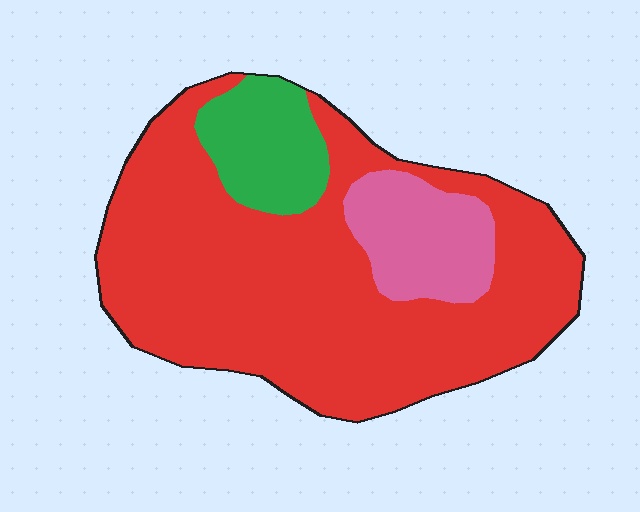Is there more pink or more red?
Red.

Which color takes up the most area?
Red, at roughly 75%.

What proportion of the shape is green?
Green covers around 10% of the shape.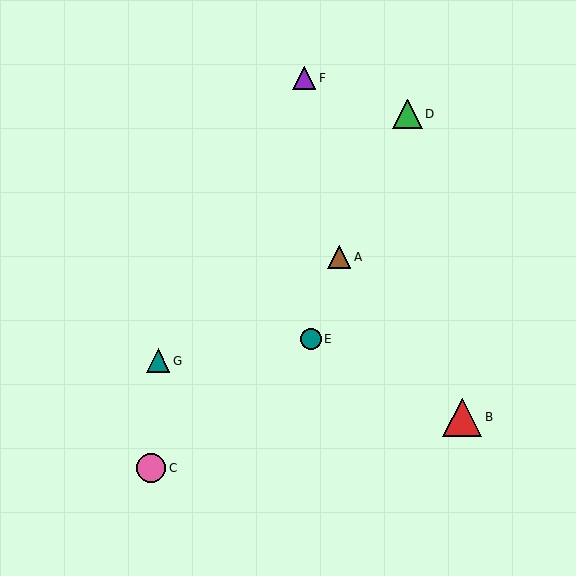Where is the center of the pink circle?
The center of the pink circle is at (151, 468).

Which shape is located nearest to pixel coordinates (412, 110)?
The green triangle (labeled D) at (407, 114) is nearest to that location.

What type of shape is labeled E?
Shape E is a teal circle.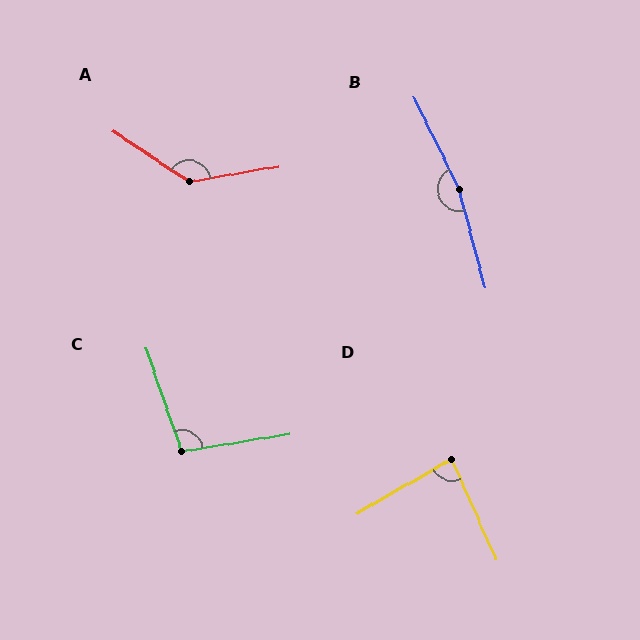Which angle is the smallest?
D, at approximately 84 degrees.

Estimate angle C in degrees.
Approximately 99 degrees.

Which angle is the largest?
B, at approximately 168 degrees.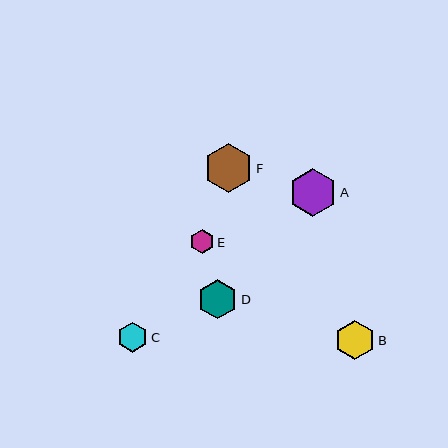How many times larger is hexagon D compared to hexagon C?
Hexagon D is approximately 1.3 times the size of hexagon C.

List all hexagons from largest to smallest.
From largest to smallest: F, A, B, D, C, E.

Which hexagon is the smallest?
Hexagon E is the smallest with a size of approximately 24 pixels.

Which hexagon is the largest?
Hexagon F is the largest with a size of approximately 49 pixels.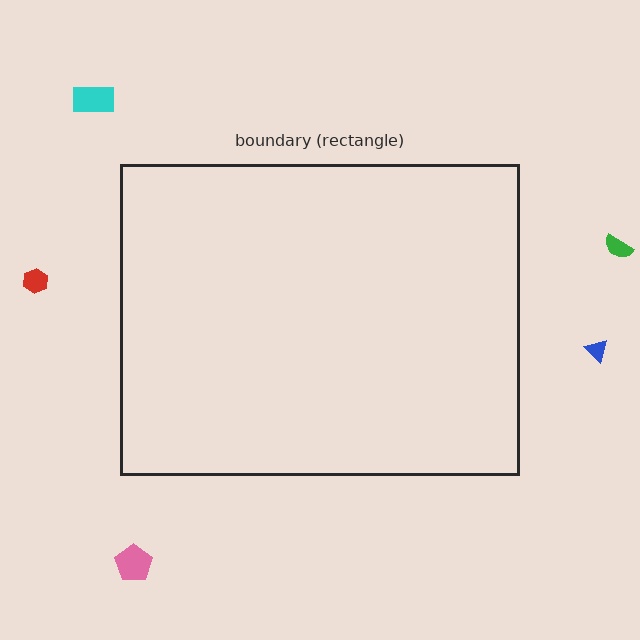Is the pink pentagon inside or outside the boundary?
Outside.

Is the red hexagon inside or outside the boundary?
Outside.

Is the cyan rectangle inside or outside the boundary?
Outside.